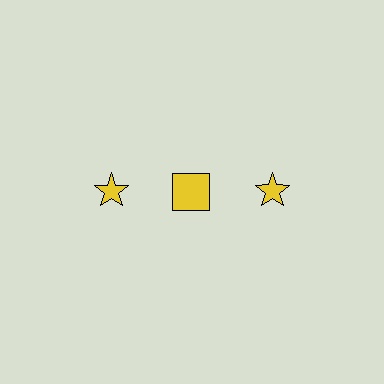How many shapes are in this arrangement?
There are 3 shapes arranged in a grid pattern.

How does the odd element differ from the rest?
It has a different shape: square instead of star.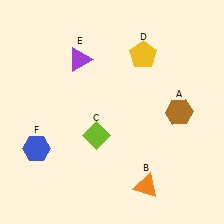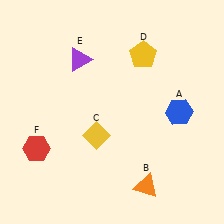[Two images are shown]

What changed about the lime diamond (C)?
In Image 1, C is lime. In Image 2, it changed to yellow.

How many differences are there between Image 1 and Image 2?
There are 3 differences between the two images.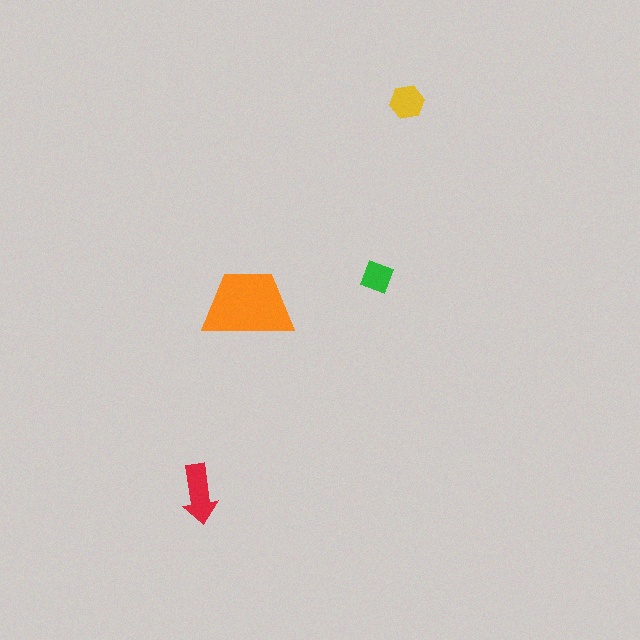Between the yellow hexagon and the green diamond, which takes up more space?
The yellow hexagon.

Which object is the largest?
The orange trapezoid.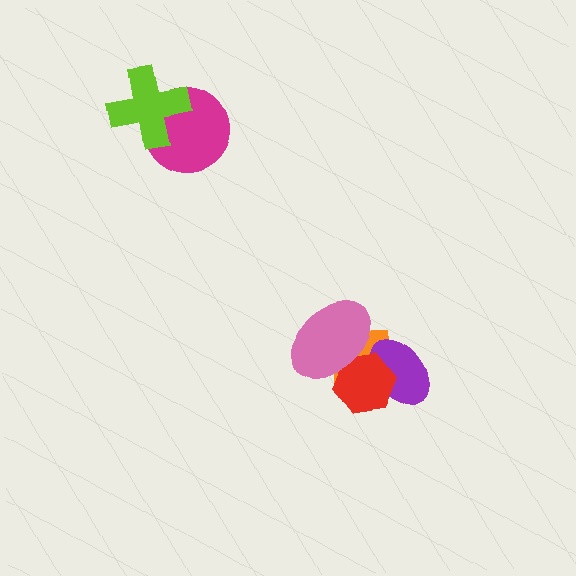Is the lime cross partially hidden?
No, no other shape covers it.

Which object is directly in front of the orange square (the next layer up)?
The purple ellipse is directly in front of the orange square.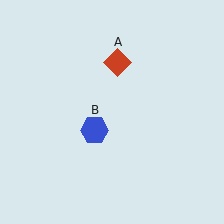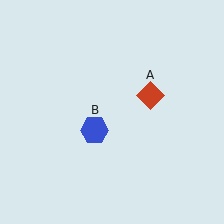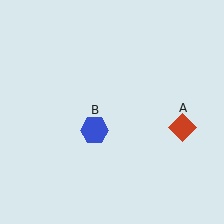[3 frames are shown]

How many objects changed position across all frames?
1 object changed position: red diamond (object A).